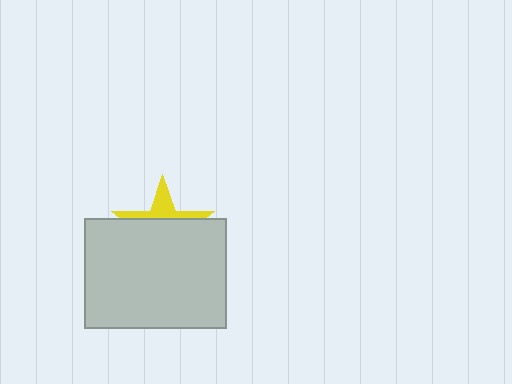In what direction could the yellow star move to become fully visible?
The yellow star could move up. That would shift it out from behind the light gray rectangle entirely.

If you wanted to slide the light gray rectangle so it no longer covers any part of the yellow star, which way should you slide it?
Slide it down — that is the most direct way to separate the two shapes.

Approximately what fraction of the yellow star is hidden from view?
Roughly 69% of the yellow star is hidden behind the light gray rectangle.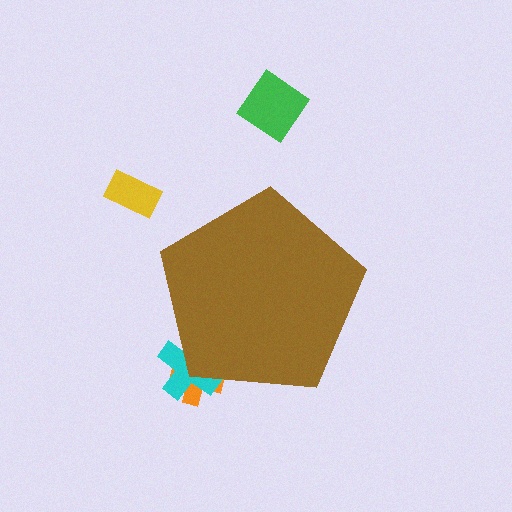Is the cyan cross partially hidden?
Yes, the cyan cross is partially hidden behind the brown pentagon.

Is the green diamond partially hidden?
No, the green diamond is fully visible.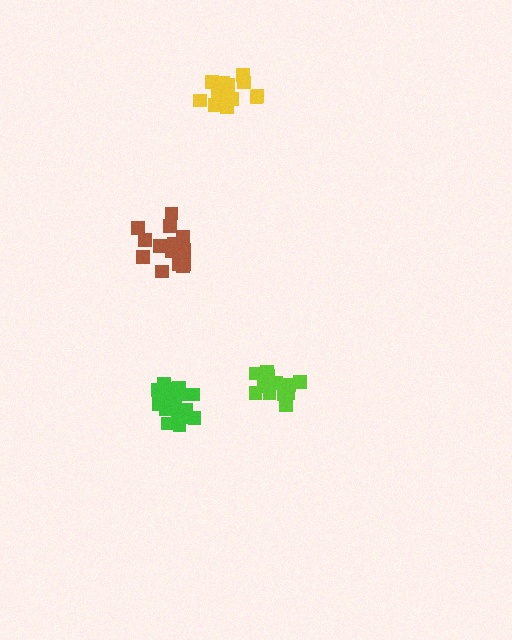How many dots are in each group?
Group 1: 17 dots, Group 2: 16 dots, Group 3: 19 dots, Group 4: 14 dots (66 total).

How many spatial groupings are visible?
There are 4 spatial groupings.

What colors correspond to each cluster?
The clusters are colored: brown, yellow, green, lime.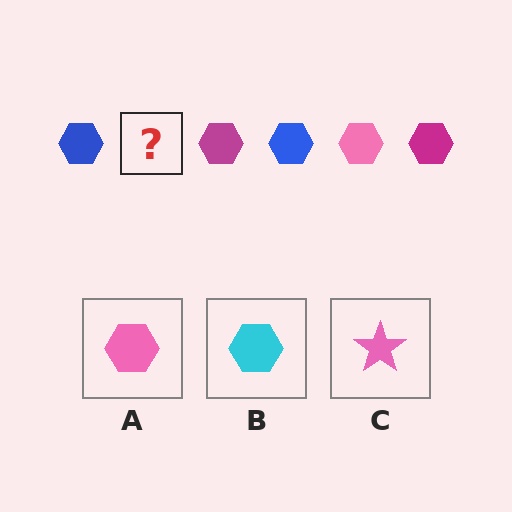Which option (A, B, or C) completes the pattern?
A.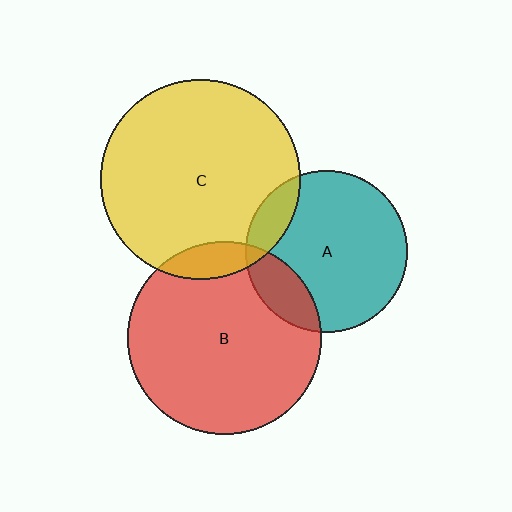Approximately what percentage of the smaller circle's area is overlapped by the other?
Approximately 10%.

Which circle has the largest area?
Circle C (yellow).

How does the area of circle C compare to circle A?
Approximately 1.5 times.